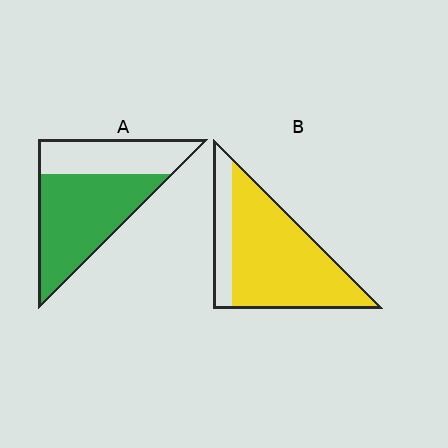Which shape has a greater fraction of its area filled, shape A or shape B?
Shape B.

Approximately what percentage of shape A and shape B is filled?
A is approximately 65% and B is approximately 80%.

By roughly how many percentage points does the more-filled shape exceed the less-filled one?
By roughly 15 percentage points (B over A).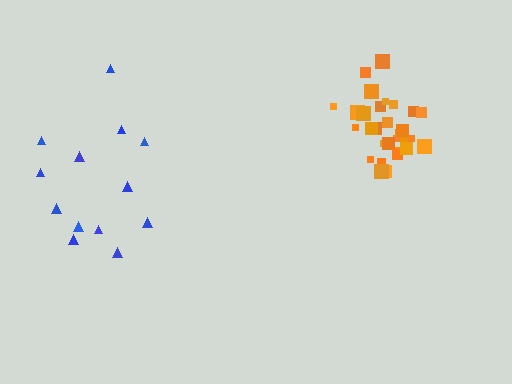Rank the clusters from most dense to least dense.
orange, blue.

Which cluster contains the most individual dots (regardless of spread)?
Orange (30).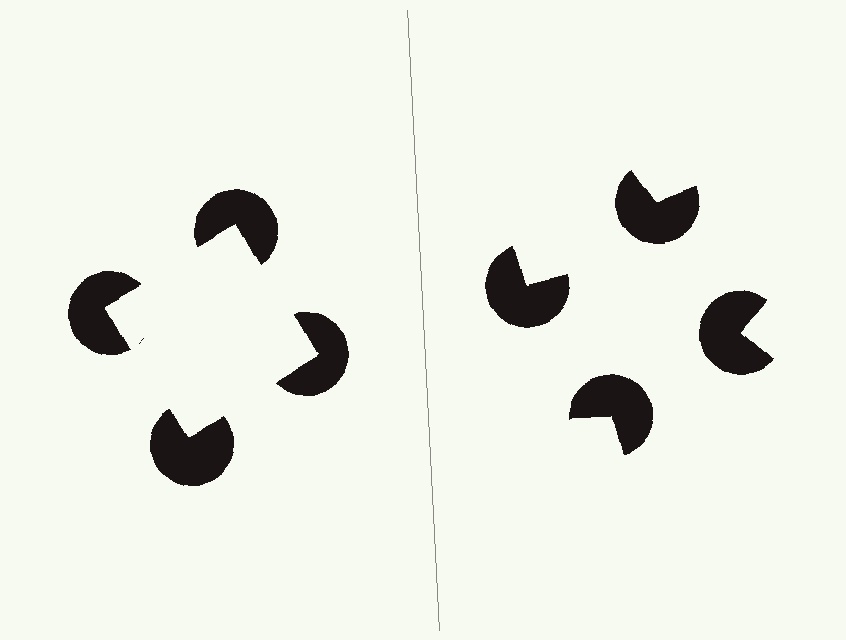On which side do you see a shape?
An illusory square appears on the left side. On the right side the wedge cuts are rotated, so no coherent shape forms.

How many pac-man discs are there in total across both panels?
8 — 4 on each side.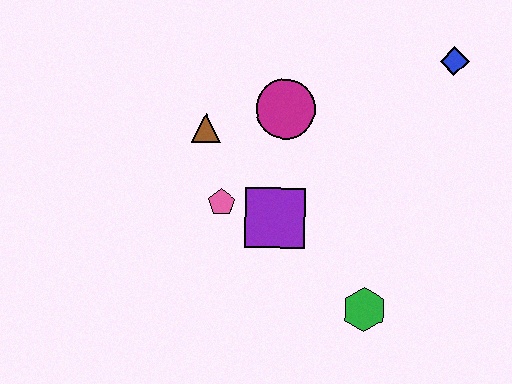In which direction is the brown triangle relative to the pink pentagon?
The brown triangle is above the pink pentagon.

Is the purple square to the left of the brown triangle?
No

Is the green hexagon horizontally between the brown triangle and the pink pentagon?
No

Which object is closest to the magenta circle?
The brown triangle is closest to the magenta circle.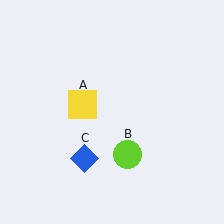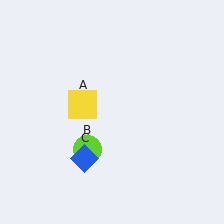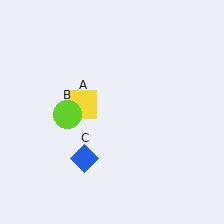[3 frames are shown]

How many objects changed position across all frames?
1 object changed position: lime circle (object B).